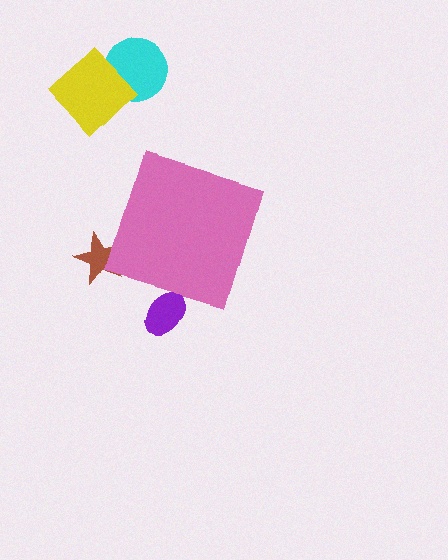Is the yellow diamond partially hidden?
No, the yellow diamond is fully visible.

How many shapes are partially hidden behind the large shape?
2 shapes are partially hidden.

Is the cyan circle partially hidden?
No, the cyan circle is fully visible.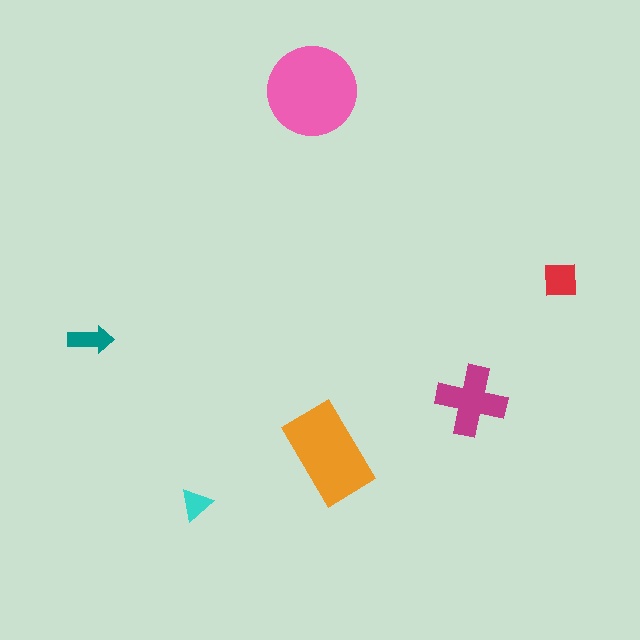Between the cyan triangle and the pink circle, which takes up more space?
The pink circle.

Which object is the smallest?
The cyan triangle.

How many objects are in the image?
There are 6 objects in the image.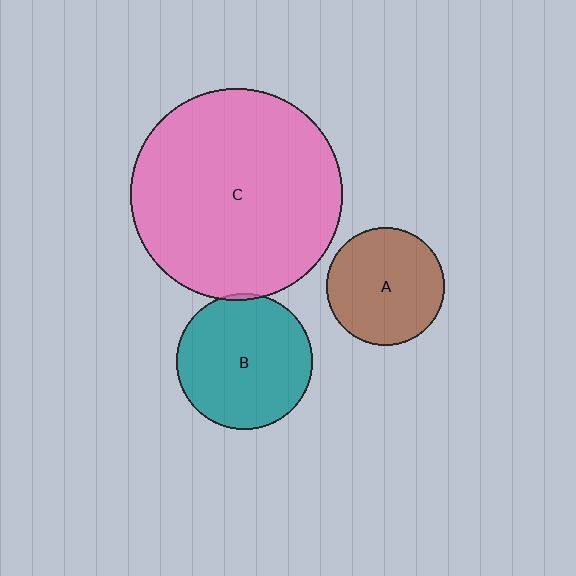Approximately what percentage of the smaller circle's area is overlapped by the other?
Approximately 5%.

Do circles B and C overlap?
Yes.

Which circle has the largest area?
Circle C (pink).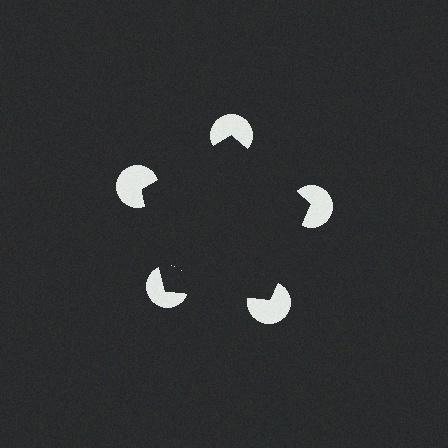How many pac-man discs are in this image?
There are 5 — one at each vertex of the illusory pentagon.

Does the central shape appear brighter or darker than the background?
It typically appears slightly darker than the background, even though no actual brightness change is drawn.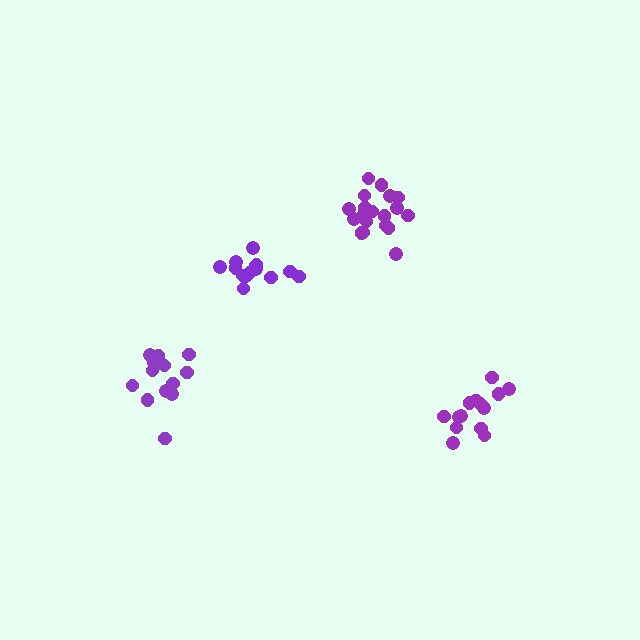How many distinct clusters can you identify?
There are 4 distinct clusters.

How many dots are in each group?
Group 1: 19 dots, Group 2: 14 dots, Group 3: 14 dots, Group 4: 15 dots (62 total).